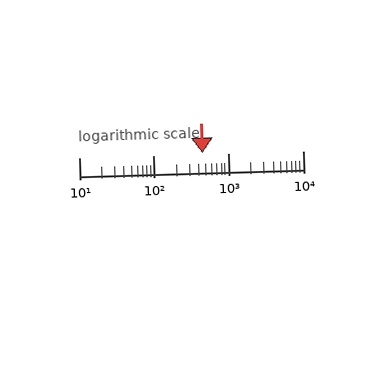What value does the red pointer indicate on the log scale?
The pointer indicates approximately 450.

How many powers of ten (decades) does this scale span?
The scale spans 3 decades, from 10 to 10000.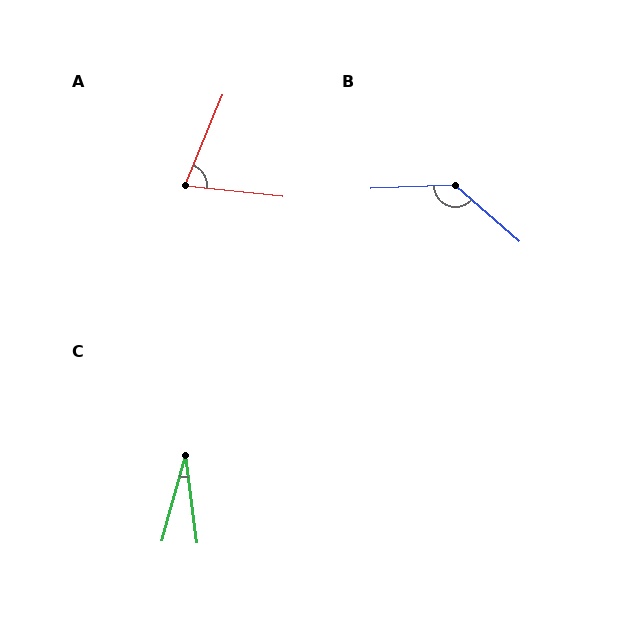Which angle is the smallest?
C, at approximately 22 degrees.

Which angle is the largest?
B, at approximately 136 degrees.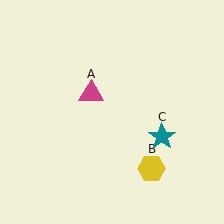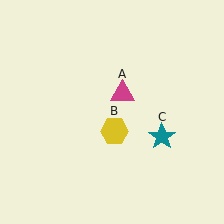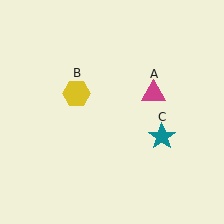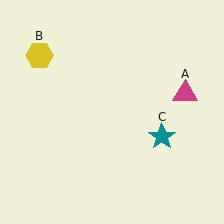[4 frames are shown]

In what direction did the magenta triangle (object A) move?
The magenta triangle (object A) moved right.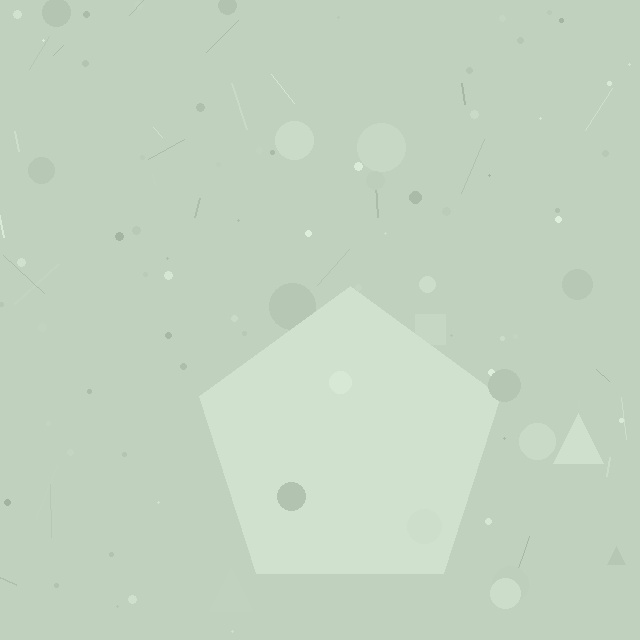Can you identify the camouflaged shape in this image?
The camouflaged shape is a pentagon.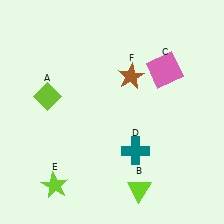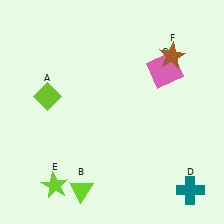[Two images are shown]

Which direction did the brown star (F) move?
The brown star (F) moved right.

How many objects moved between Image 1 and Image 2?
3 objects moved between the two images.